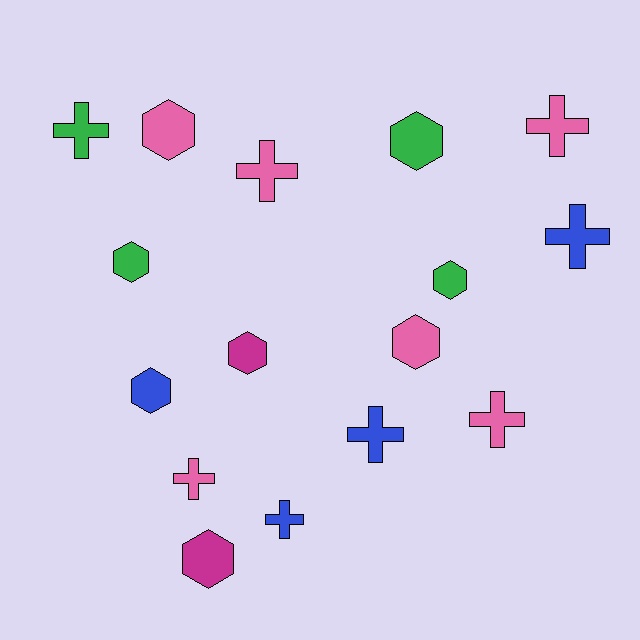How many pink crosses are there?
There are 4 pink crosses.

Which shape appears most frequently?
Cross, with 8 objects.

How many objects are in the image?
There are 16 objects.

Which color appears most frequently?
Pink, with 6 objects.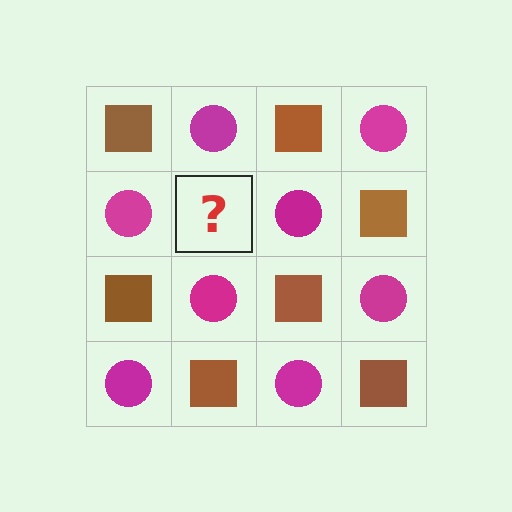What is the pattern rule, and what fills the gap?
The rule is that it alternates brown square and magenta circle in a checkerboard pattern. The gap should be filled with a brown square.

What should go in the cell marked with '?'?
The missing cell should contain a brown square.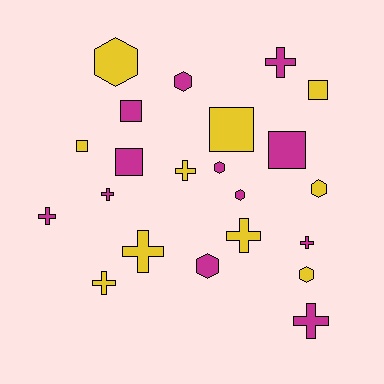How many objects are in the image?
There are 22 objects.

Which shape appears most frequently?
Cross, with 9 objects.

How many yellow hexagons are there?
There are 3 yellow hexagons.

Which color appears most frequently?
Magenta, with 12 objects.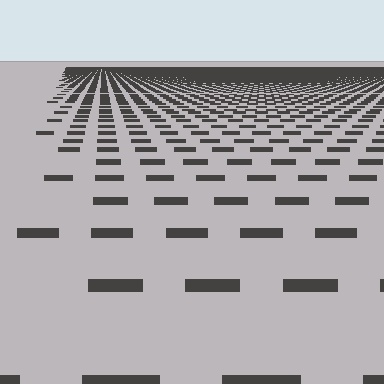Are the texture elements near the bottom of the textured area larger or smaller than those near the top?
Larger. Near the bottom, elements are closer to the viewer and appear at a bigger on-screen size.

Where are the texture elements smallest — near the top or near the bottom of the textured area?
Near the top.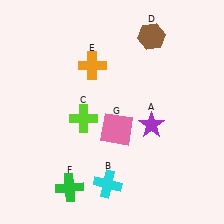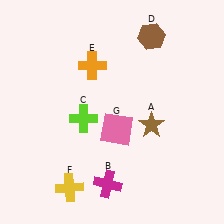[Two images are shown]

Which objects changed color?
A changed from purple to brown. B changed from cyan to magenta. F changed from green to yellow.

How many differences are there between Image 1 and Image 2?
There are 3 differences between the two images.